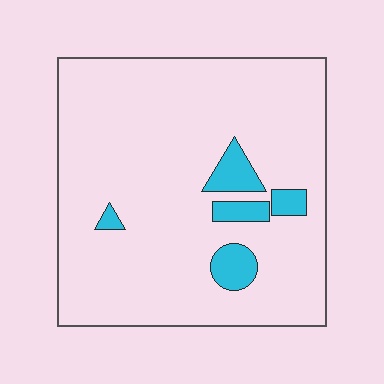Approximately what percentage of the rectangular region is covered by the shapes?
Approximately 10%.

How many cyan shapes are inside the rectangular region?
5.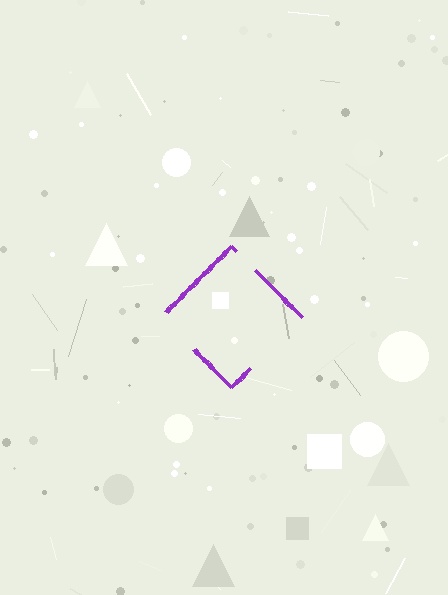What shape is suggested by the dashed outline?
The dashed outline suggests a diamond.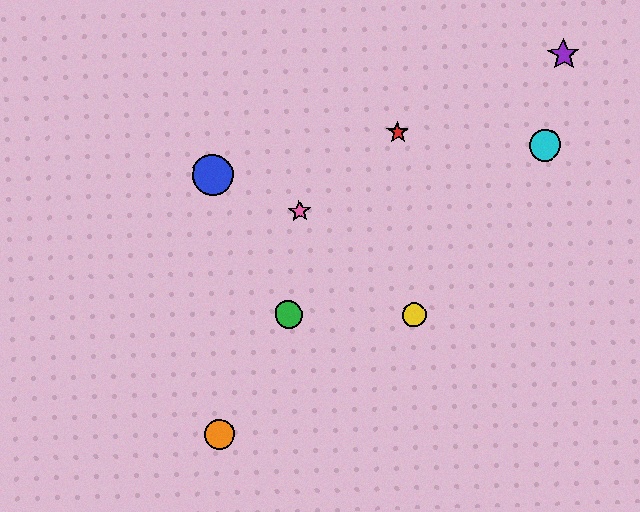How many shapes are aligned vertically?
2 shapes (the blue circle, the orange circle) are aligned vertically.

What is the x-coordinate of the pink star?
The pink star is at x≈299.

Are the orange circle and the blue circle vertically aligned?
Yes, both are at x≈220.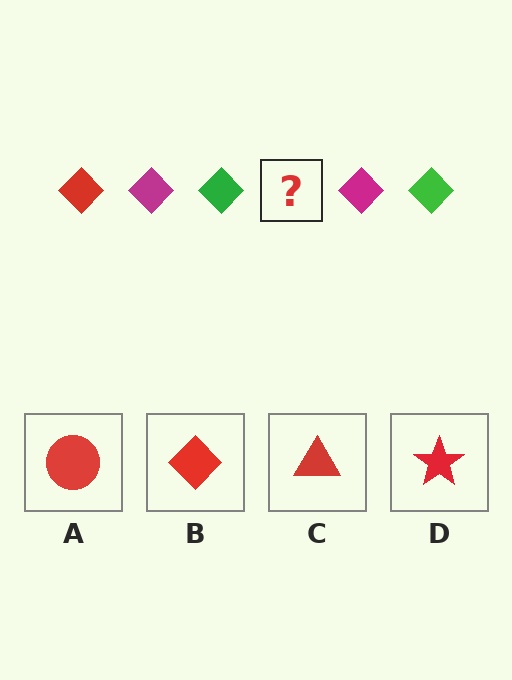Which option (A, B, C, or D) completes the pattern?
B.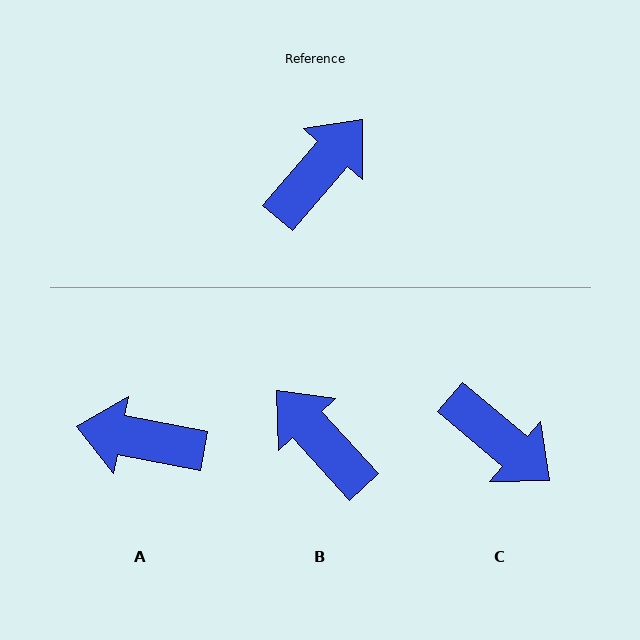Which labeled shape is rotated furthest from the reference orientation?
A, about 120 degrees away.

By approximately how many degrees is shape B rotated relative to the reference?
Approximately 83 degrees counter-clockwise.